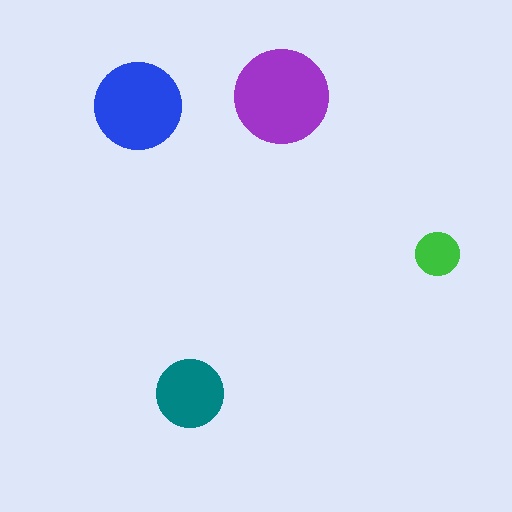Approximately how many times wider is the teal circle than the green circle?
About 1.5 times wider.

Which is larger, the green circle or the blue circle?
The blue one.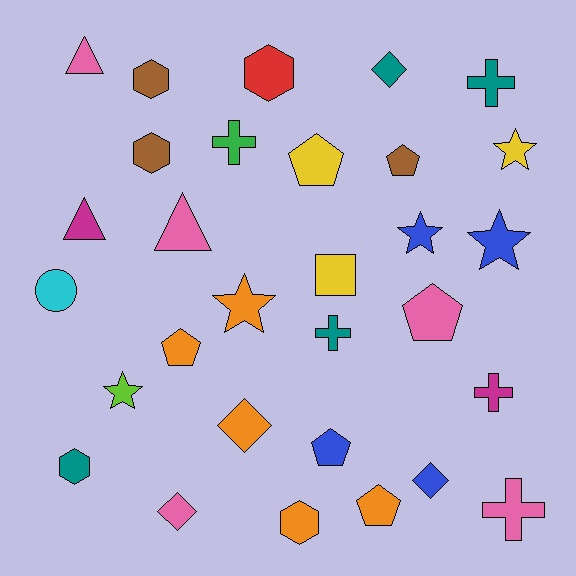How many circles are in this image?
There is 1 circle.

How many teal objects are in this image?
There are 4 teal objects.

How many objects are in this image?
There are 30 objects.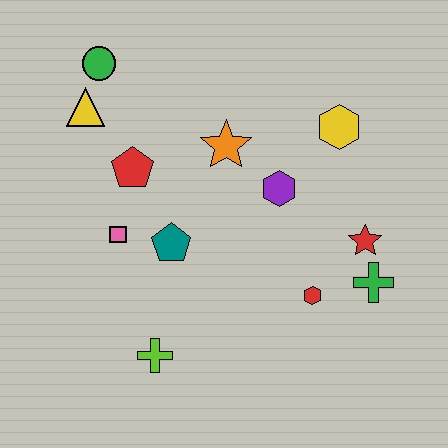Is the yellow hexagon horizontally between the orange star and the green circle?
No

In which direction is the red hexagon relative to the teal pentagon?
The red hexagon is to the right of the teal pentagon.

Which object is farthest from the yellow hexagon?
The lime cross is farthest from the yellow hexagon.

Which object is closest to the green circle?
The yellow triangle is closest to the green circle.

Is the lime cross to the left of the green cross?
Yes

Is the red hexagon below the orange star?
Yes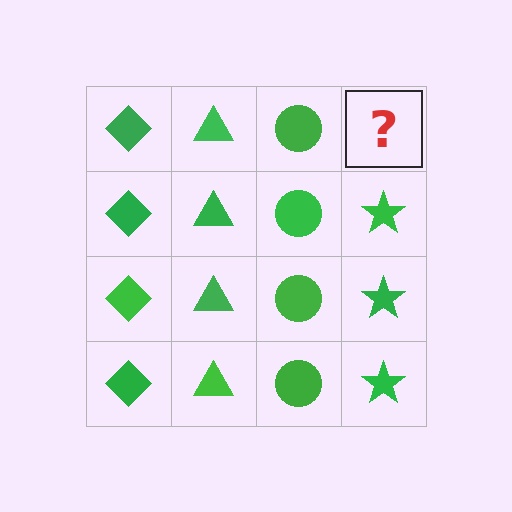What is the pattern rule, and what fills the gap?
The rule is that each column has a consistent shape. The gap should be filled with a green star.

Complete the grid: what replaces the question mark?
The question mark should be replaced with a green star.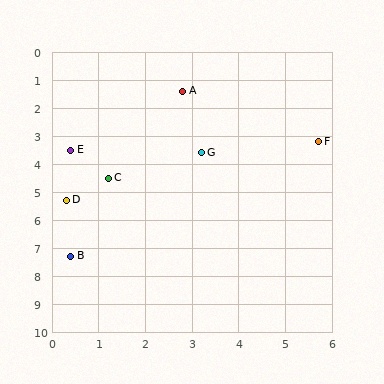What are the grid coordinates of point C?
Point C is at approximately (1.2, 4.5).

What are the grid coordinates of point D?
Point D is at approximately (0.3, 5.3).